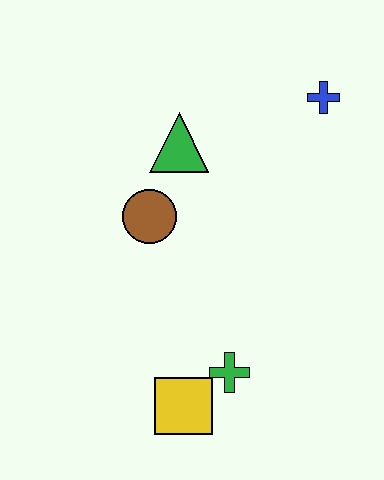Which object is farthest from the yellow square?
The blue cross is farthest from the yellow square.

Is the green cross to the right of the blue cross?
No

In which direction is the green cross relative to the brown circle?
The green cross is below the brown circle.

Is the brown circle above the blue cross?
No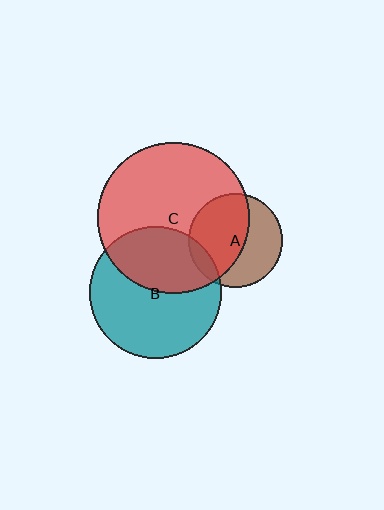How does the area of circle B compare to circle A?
Approximately 2.0 times.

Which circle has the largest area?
Circle C (red).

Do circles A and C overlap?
Yes.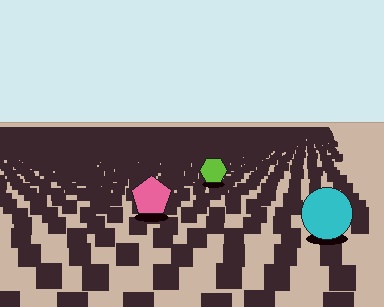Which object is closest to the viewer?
The cyan circle is closest. The texture marks near it are larger and more spread out.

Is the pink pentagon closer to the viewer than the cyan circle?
No. The cyan circle is closer — you can tell from the texture gradient: the ground texture is coarser near it.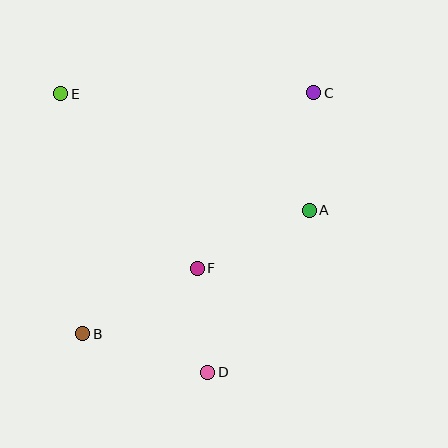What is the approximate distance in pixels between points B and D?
The distance between B and D is approximately 131 pixels.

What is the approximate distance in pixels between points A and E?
The distance between A and E is approximately 274 pixels.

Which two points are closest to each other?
Points D and F are closest to each other.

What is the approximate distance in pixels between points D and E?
The distance between D and E is approximately 315 pixels.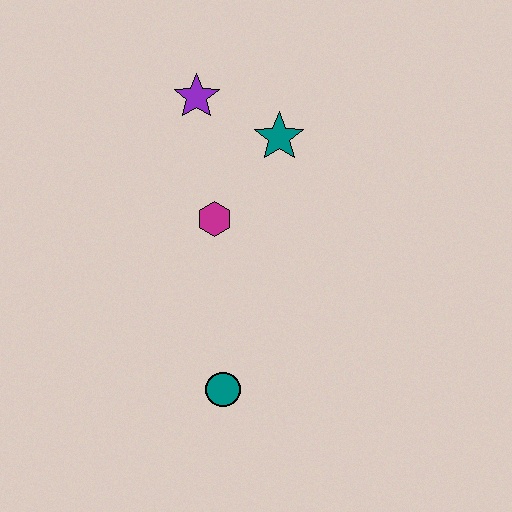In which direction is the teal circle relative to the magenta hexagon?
The teal circle is below the magenta hexagon.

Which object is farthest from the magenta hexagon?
The teal circle is farthest from the magenta hexagon.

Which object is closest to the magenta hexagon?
The teal star is closest to the magenta hexagon.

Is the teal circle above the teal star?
No